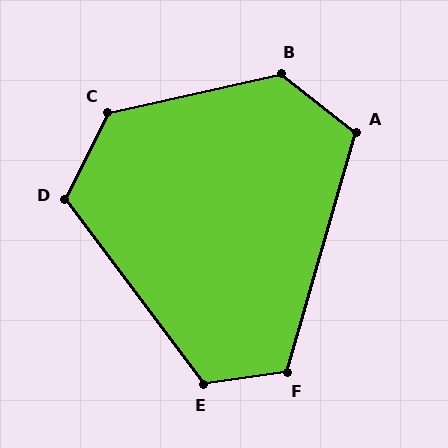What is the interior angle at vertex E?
Approximately 119 degrees (obtuse).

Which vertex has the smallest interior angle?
A, at approximately 112 degrees.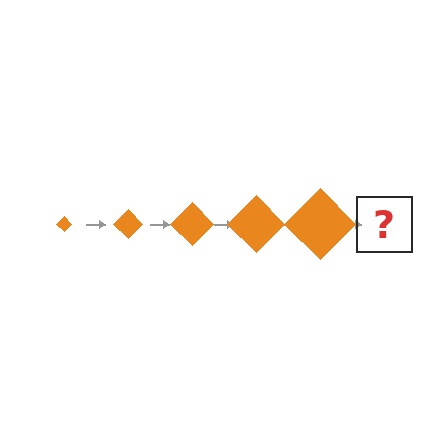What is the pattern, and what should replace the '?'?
The pattern is that the diamond gets progressively larger each step. The '?' should be an orange diamond, larger than the previous one.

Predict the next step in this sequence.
The next step is an orange diamond, larger than the previous one.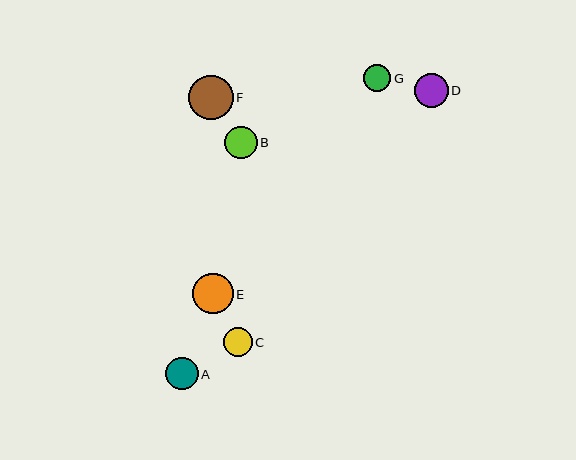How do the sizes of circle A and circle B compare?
Circle A and circle B are approximately the same size.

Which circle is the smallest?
Circle G is the smallest with a size of approximately 27 pixels.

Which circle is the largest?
Circle F is the largest with a size of approximately 44 pixels.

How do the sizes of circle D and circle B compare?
Circle D and circle B are approximately the same size.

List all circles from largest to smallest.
From largest to smallest: F, E, D, A, B, C, G.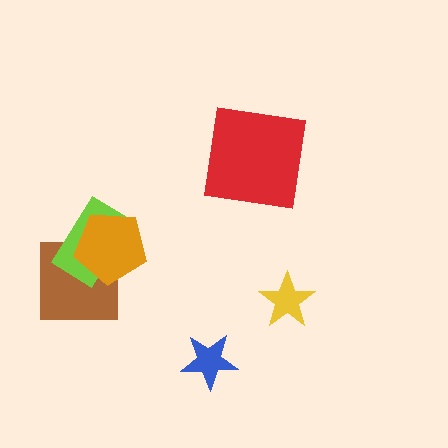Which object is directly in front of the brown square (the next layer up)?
The lime rectangle is directly in front of the brown square.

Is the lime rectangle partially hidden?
Yes, it is partially covered by another shape.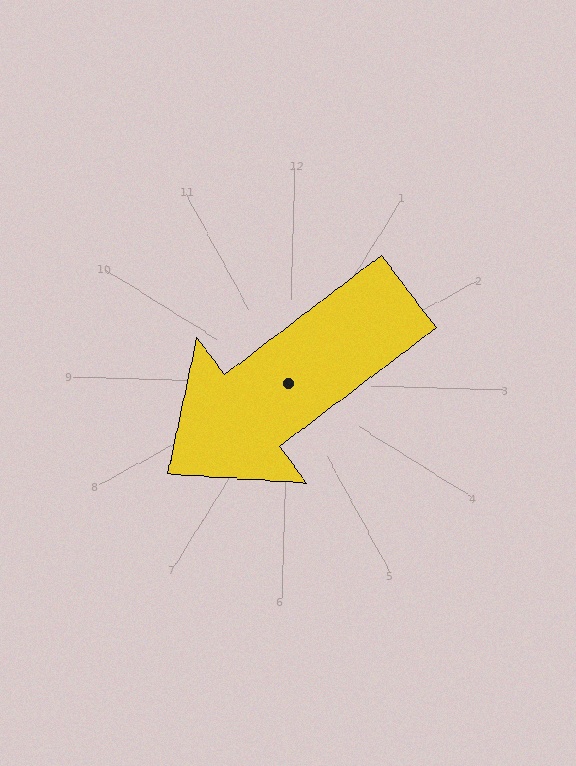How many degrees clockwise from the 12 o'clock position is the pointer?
Approximately 231 degrees.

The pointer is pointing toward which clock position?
Roughly 8 o'clock.